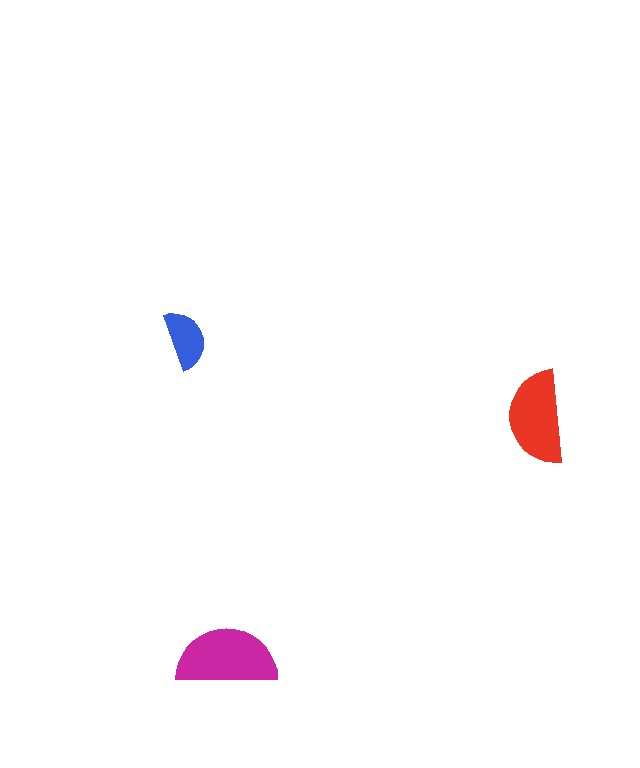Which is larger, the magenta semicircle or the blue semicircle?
The magenta one.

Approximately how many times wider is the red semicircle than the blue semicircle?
About 1.5 times wider.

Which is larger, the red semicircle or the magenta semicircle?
The magenta one.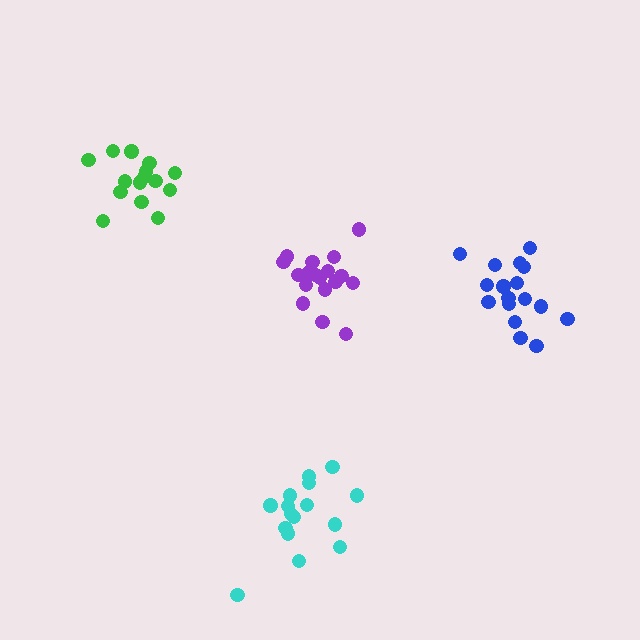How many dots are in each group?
Group 1: 18 dots, Group 2: 17 dots, Group 3: 15 dots, Group 4: 16 dots (66 total).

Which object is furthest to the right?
The blue cluster is rightmost.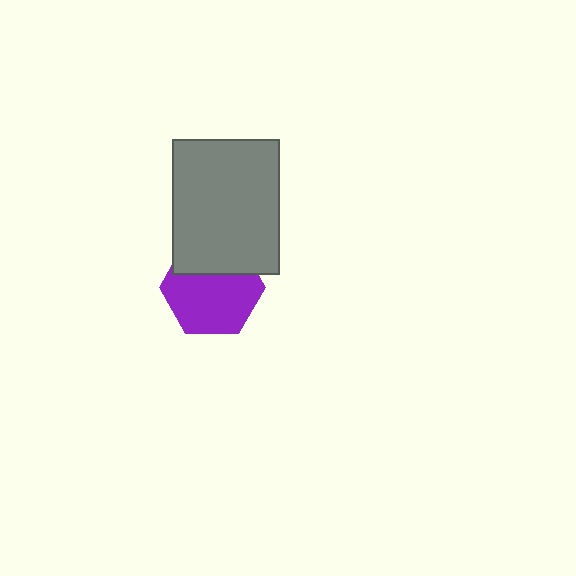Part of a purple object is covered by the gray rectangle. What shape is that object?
It is a hexagon.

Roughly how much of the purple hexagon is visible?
Most of it is visible (roughly 67%).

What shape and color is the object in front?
The object in front is a gray rectangle.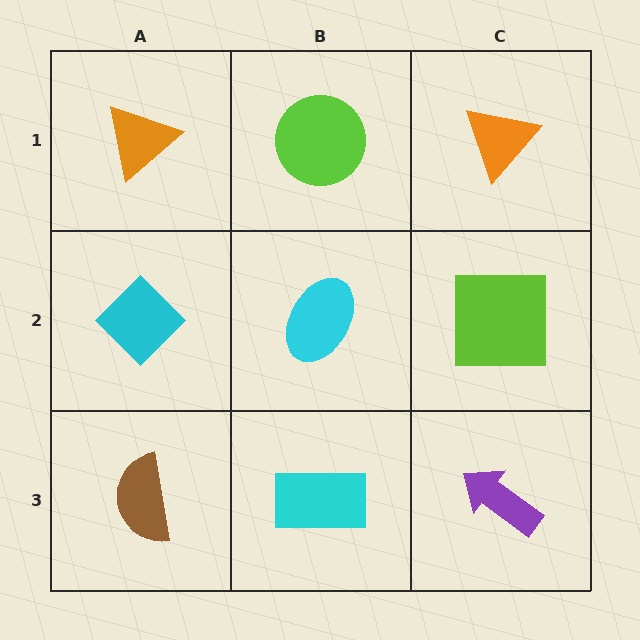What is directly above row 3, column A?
A cyan diamond.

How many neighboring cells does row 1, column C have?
2.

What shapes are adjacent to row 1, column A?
A cyan diamond (row 2, column A), a lime circle (row 1, column B).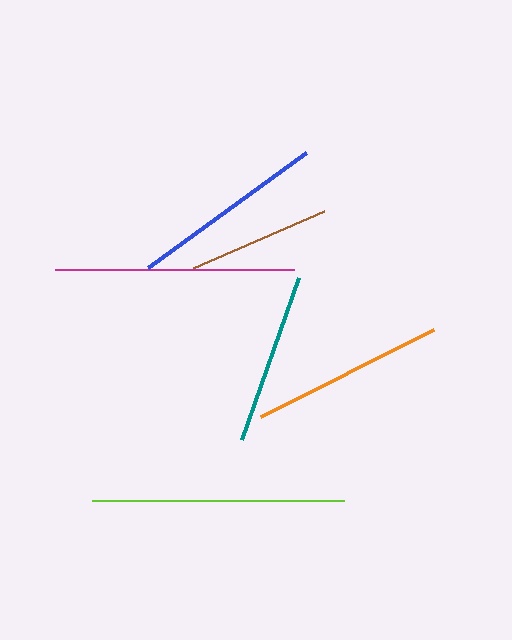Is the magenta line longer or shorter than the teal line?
The magenta line is longer than the teal line.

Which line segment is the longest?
The lime line is the longest at approximately 252 pixels.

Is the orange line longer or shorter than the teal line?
The orange line is longer than the teal line.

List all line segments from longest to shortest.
From longest to shortest: lime, magenta, blue, orange, teal, brown.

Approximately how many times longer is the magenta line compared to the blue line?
The magenta line is approximately 1.2 times the length of the blue line.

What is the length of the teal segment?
The teal segment is approximately 171 pixels long.